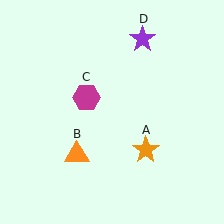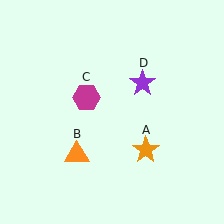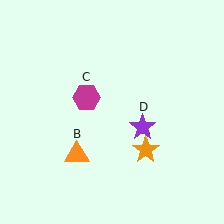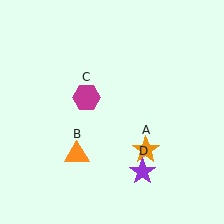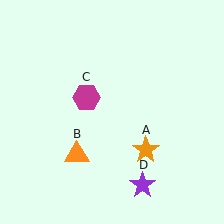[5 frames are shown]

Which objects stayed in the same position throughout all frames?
Orange star (object A) and orange triangle (object B) and magenta hexagon (object C) remained stationary.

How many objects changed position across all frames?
1 object changed position: purple star (object D).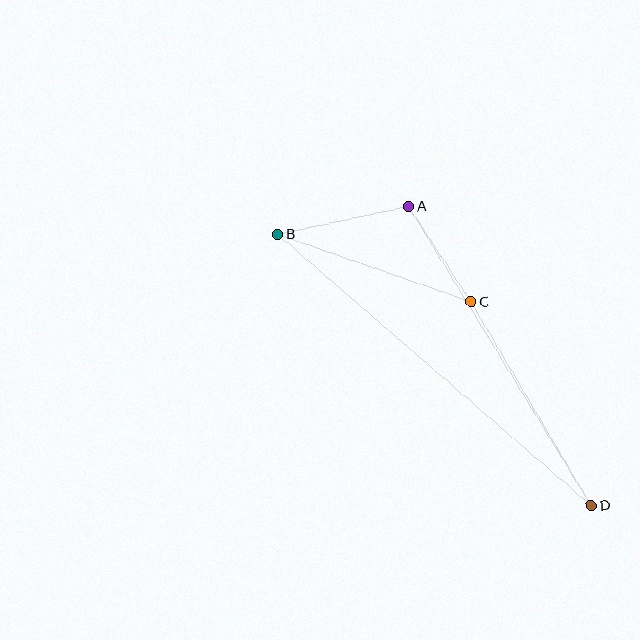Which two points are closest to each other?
Points A and C are closest to each other.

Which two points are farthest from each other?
Points B and D are farthest from each other.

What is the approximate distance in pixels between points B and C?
The distance between B and C is approximately 204 pixels.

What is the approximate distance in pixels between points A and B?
The distance between A and B is approximately 134 pixels.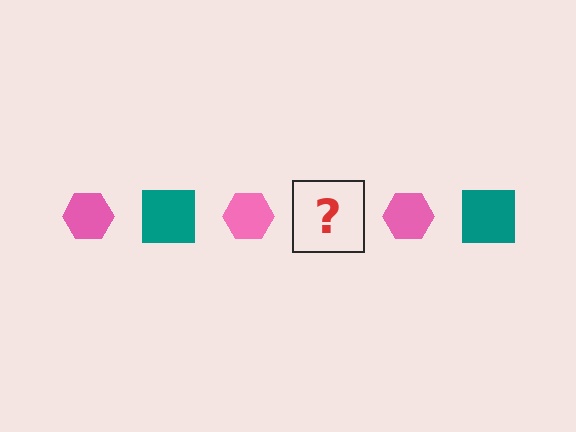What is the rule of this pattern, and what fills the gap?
The rule is that the pattern alternates between pink hexagon and teal square. The gap should be filled with a teal square.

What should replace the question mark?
The question mark should be replaced with a teal square.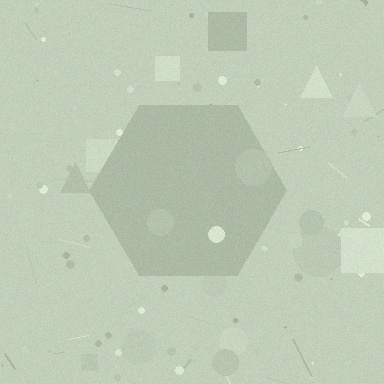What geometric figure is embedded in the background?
A hexagon is embedded in the background.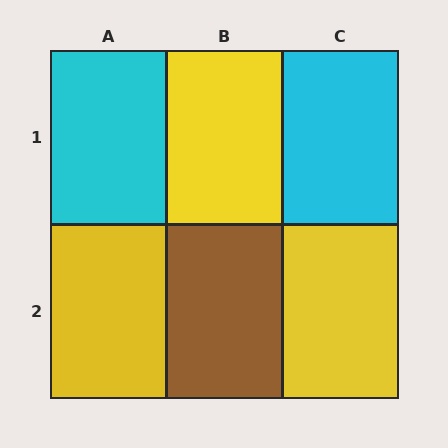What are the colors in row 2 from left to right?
Yellow, brown, yellow.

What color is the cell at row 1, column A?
Cyan.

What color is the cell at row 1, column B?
Yellow.